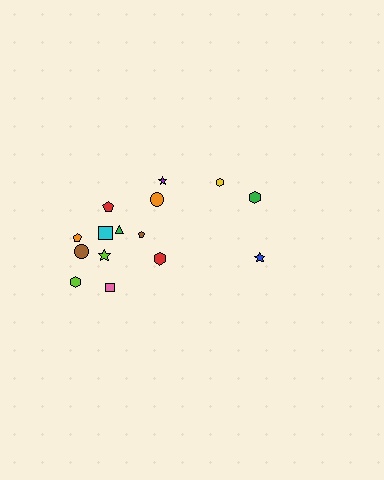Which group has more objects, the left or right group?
The left group.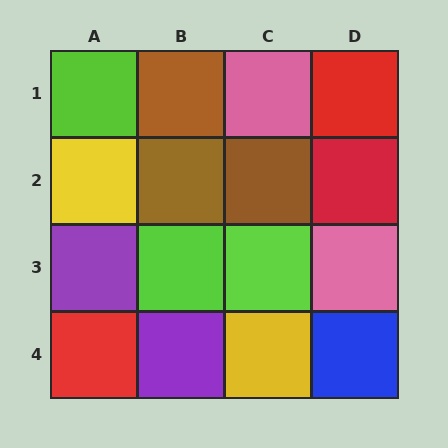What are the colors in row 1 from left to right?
Lime, brown, pink, red.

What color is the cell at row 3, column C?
Lime.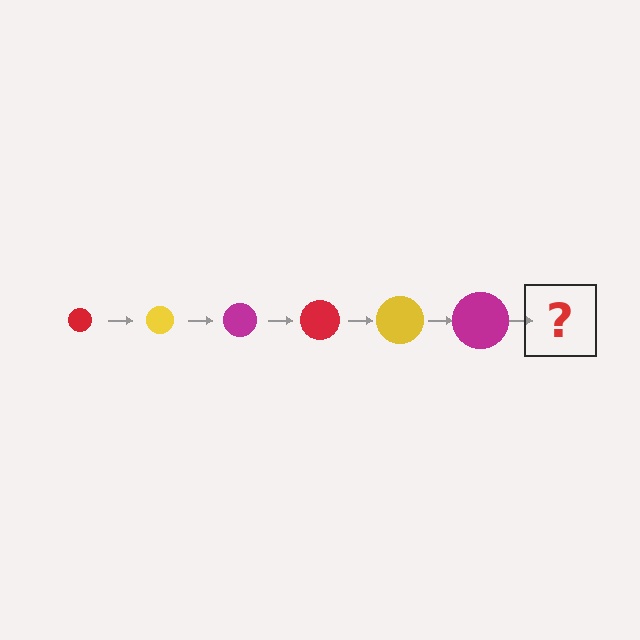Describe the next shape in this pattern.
It should be a red circle, larger than the previous one.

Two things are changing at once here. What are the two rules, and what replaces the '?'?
The two rules are that the circle grows larger each step and the color cycles through red, yellow, and magenta. The '?' should be a red circle, larger than the previous one.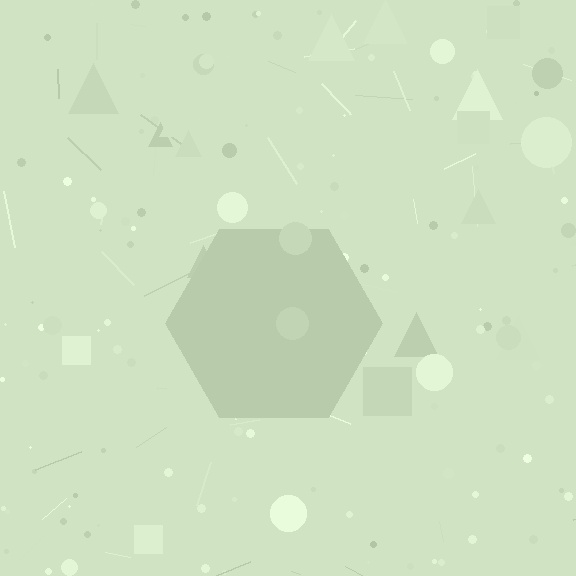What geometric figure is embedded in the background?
A hexagon is embedded in the background.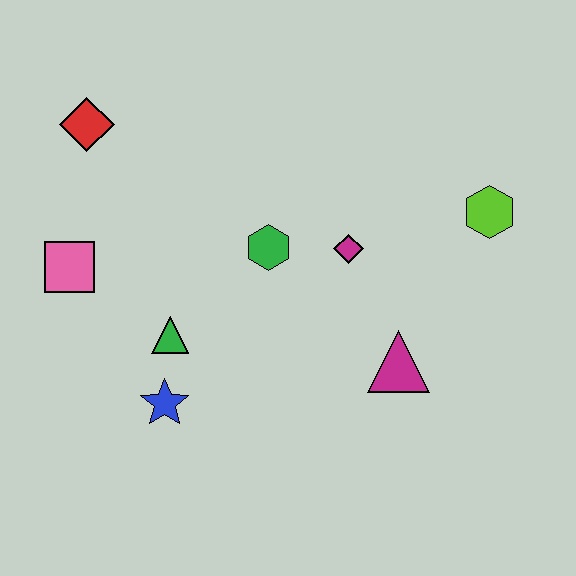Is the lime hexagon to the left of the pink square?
No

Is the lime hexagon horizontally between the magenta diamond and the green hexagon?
No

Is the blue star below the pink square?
Yes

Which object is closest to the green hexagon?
The magenta diamond is closest to the green hexagon.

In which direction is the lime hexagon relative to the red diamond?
The lime hexagon is to the right of the red diamond.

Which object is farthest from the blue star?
The lime hexagon is farthest from the blue star.